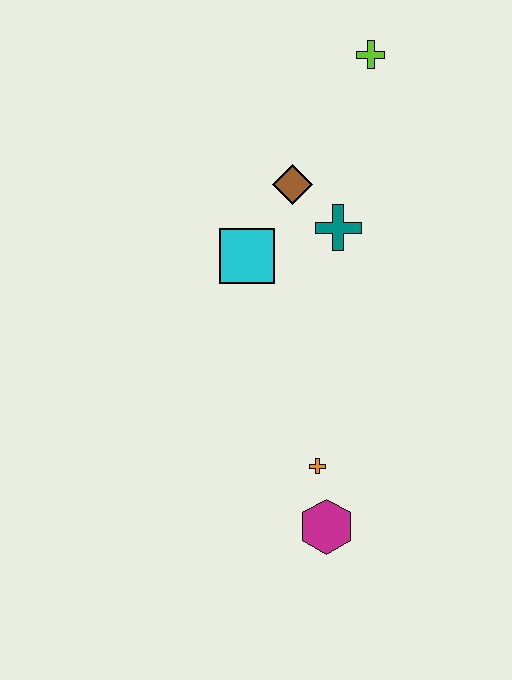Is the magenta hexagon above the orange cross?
No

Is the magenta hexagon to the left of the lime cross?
Yes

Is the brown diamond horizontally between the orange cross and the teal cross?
No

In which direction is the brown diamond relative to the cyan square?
The brown diamond is above the cyan square.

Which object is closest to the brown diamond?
The teal cross is closest to the brown diamond.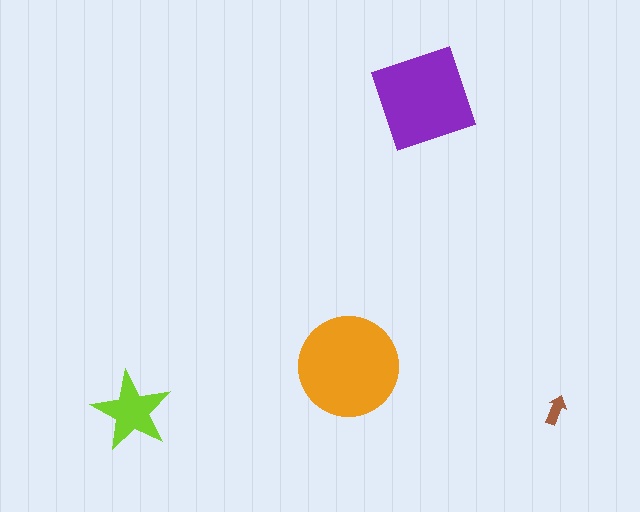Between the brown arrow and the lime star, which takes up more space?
The lime star.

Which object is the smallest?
The brown arrow.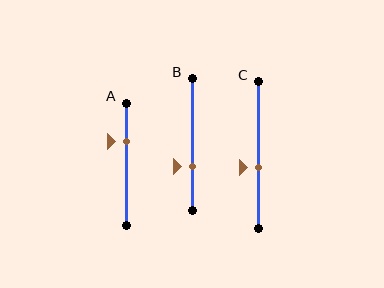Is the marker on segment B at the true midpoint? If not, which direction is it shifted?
No, the marker on segment B is shifted downward by about 17% of the segment length.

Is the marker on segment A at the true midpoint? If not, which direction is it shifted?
No, the marker on segment A is shifted upward by about 19% of the segment length.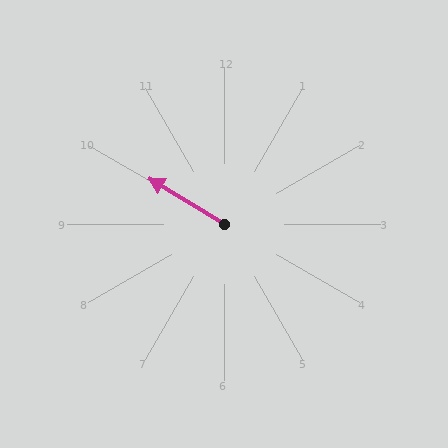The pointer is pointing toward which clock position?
Roughly 10 o'clock.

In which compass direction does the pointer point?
Northwest.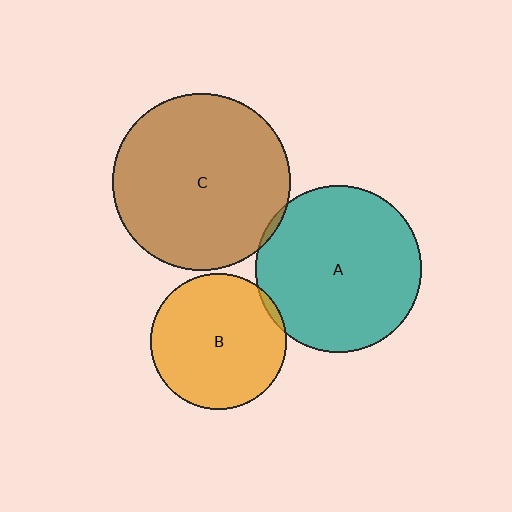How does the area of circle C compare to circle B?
Approximately 1.7 times.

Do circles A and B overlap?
Yes.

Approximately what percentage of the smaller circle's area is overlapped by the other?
Approximately 5%.